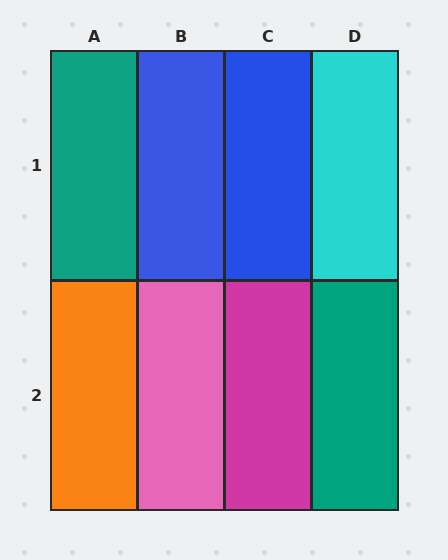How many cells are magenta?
1 cell is magenta.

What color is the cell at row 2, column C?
Magenta.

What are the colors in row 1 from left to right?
Teal, blue, blue, cyan.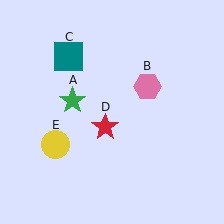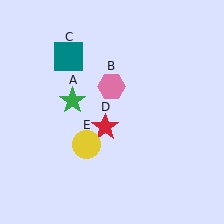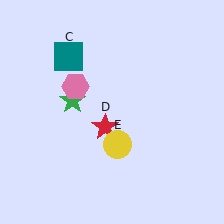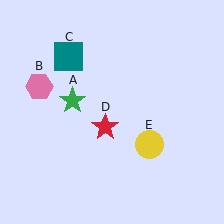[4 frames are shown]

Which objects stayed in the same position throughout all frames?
Green star (object A) and teal square (object C) and red star (object D) remained stationary.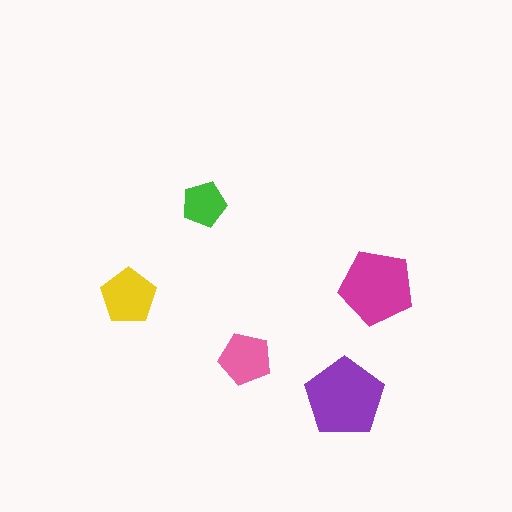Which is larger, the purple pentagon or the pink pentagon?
The purple one.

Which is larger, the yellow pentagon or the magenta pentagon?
The magenta one.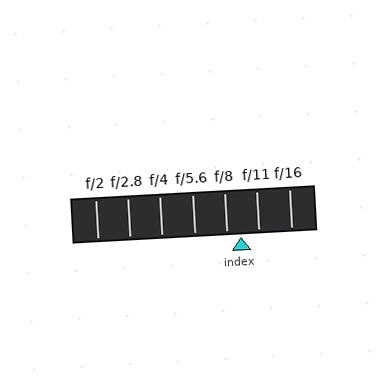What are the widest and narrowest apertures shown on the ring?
The widest aperture shown is f/2 and the narrowest is f/16.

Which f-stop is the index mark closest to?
The index mark is closest to f/8.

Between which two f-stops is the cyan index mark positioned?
The index mark is between f/8 and f/11.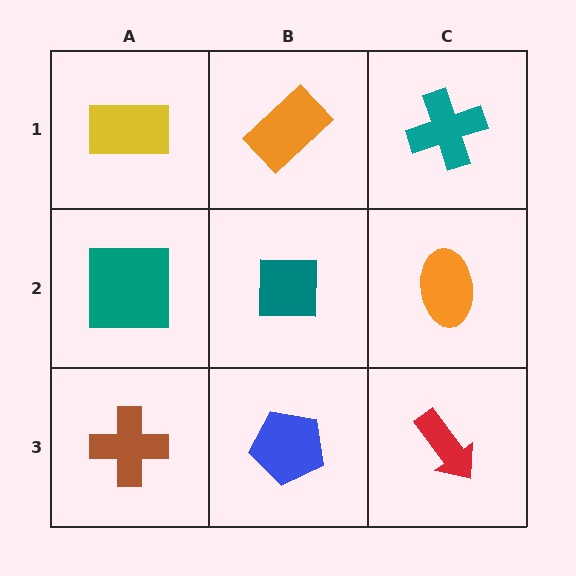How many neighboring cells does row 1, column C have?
2.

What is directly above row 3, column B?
A teal square.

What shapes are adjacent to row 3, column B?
A teal square (row 2, column B), a brown cross (row 3, column A), a red arrow (row 3, column C).